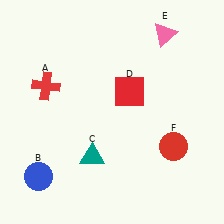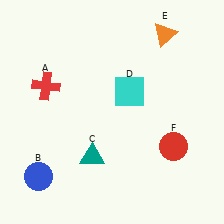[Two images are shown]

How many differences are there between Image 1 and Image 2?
There are 2 differences between the two images.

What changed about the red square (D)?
In Image 1, D is red. In Image 2, it changed to cyan.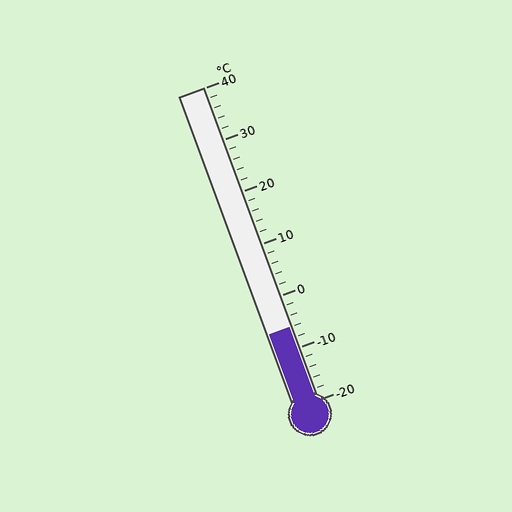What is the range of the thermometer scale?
The thermometer scale ranges from -20°C to 40°C.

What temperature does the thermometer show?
The thermometer shows approximately -6°C.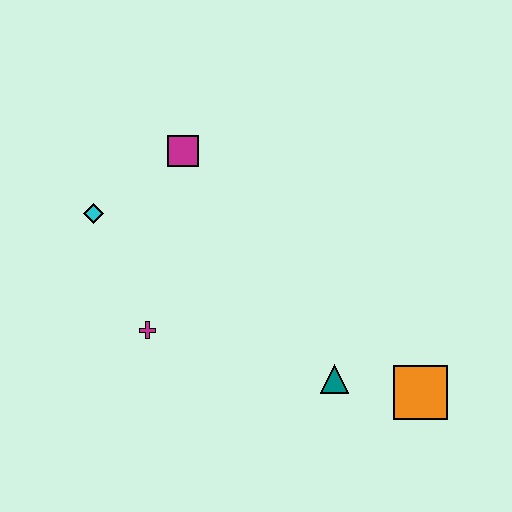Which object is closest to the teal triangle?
The orange square is closest to the teal triangle.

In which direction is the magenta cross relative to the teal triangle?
The magenta cross is to the left of the teal triangle.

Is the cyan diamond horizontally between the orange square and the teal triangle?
No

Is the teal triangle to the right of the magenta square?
Yes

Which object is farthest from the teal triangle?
The cyan diamond is farthest from the teal triangle.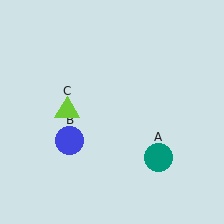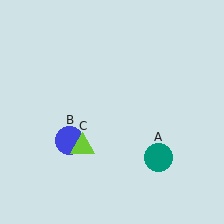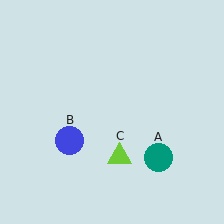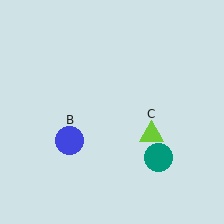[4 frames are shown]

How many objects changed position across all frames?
1 object changed position: lime triangle (object C).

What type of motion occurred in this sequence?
The lime triangle (object C) rotated counterclockwise around the center of the scene.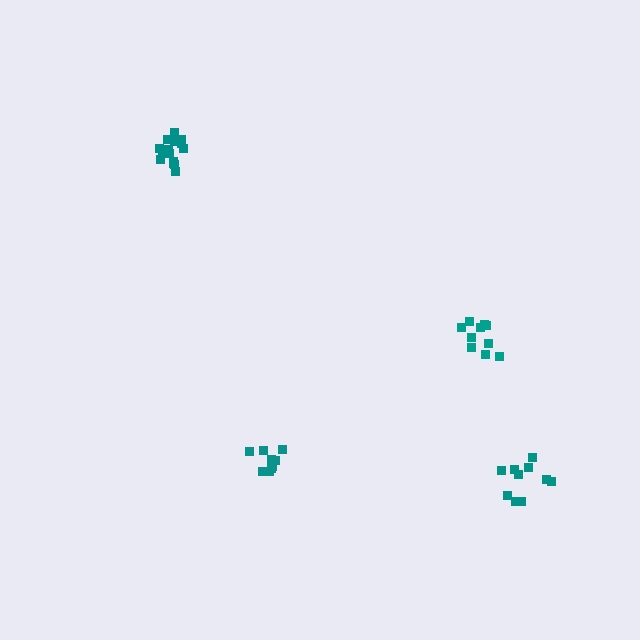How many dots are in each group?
Group 1: 15 dots, Group 2: 10 dots, Group 3: 10 dots, Group 4: 9 dots (44 total).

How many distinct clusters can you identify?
There are 4 distinct clusters.